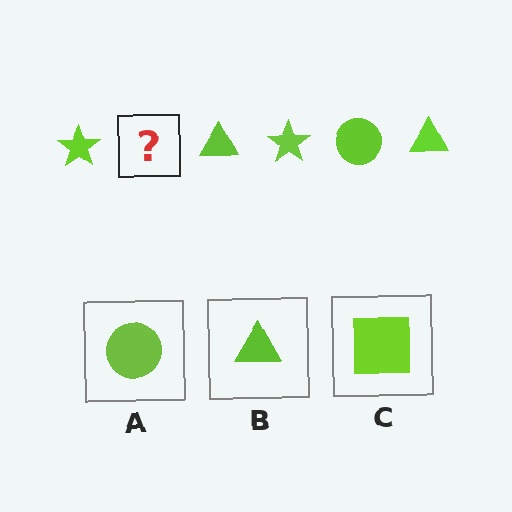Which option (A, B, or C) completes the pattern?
A.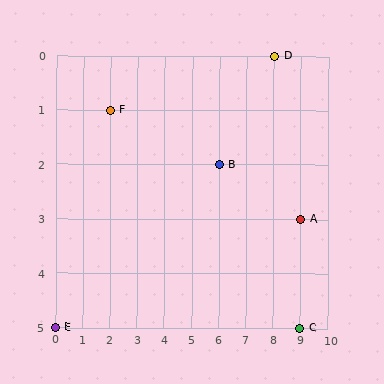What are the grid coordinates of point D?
Point D is at grid coordinates (8, 0).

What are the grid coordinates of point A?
Point A is at grid coordinates (9, 3).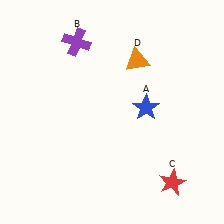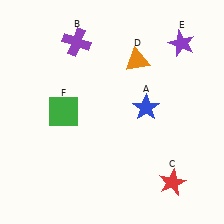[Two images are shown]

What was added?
A purple star (E), a green square (F) were added in Image 2.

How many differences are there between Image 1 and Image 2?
There are 2 differences between the two images.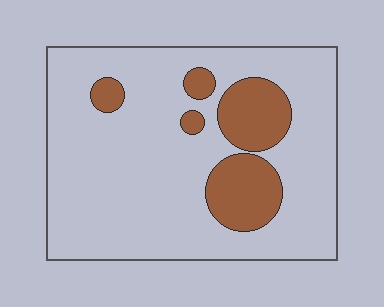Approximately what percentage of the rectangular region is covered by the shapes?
Approximately 20%.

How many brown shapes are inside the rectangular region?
5.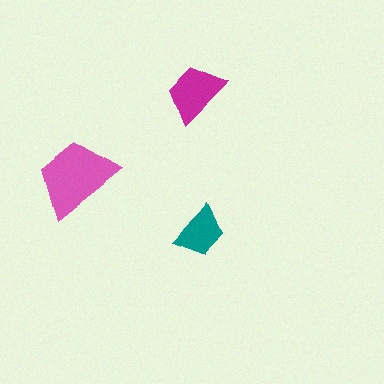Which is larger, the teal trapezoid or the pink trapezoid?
The pink one.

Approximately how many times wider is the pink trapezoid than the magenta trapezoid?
About 1.5 times wider.